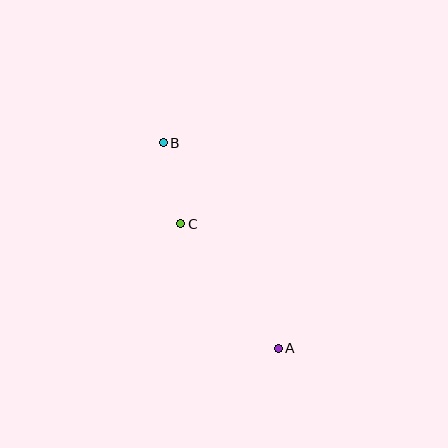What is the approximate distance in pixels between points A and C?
The distance between A and C is approximately 158 pixels.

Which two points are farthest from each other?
Points A and B are farthest from each other.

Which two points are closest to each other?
Points B and C are closest to each other.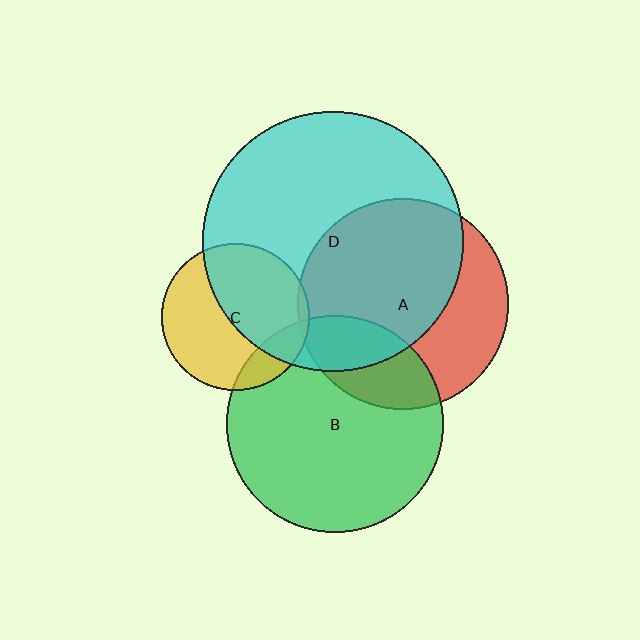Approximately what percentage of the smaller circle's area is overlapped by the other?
Approximately 15%.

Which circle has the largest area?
Circle D (cyan).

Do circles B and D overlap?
Yes.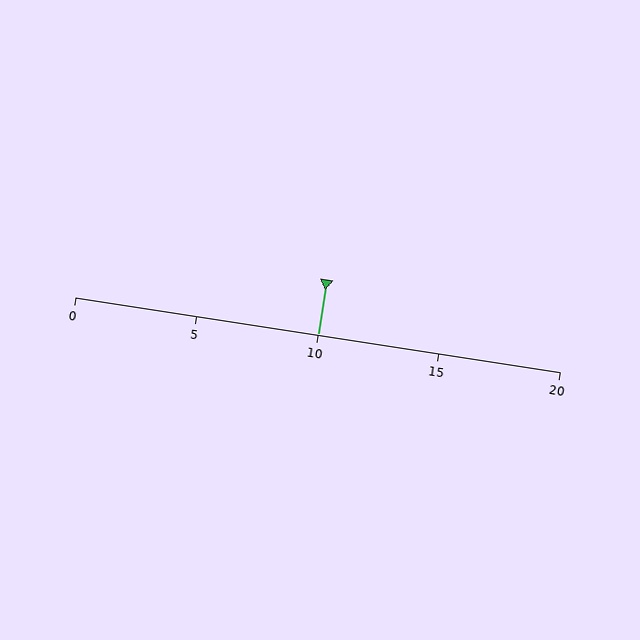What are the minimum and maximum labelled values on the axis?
The axis runs from 0 to 20.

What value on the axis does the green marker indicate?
The marker indicates approximately 10.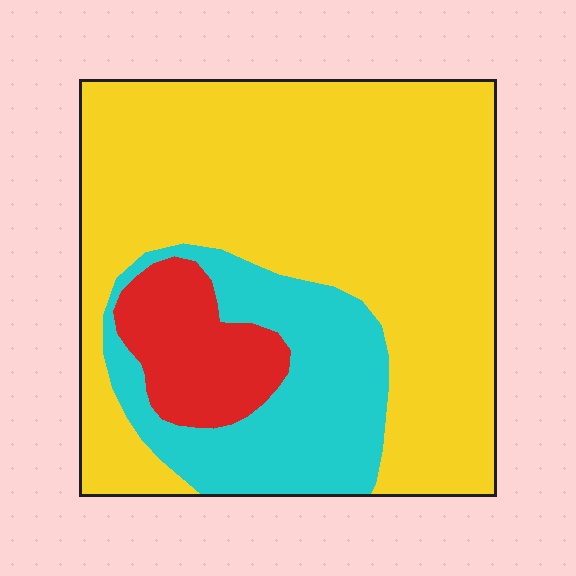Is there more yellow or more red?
Yellow.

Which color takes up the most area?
Yellow, at roughly 65%.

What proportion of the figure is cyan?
Cyan covers roughly 20% of the figure.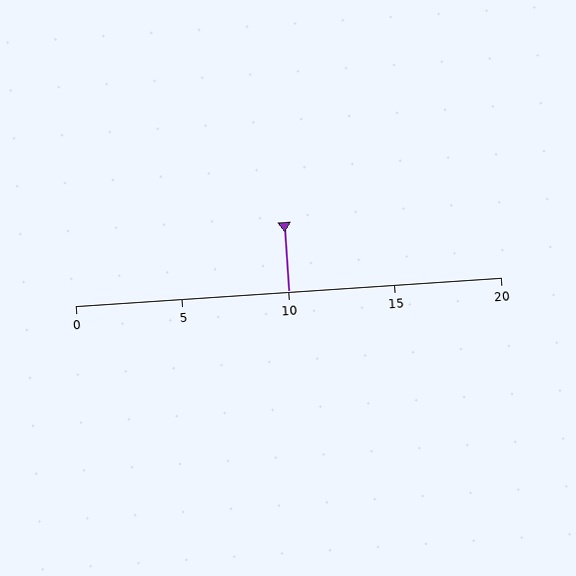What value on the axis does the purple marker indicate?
The marker indicates approximately 10.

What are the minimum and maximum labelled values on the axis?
The axis runs from 0 to 20.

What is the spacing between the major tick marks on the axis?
The major ticks are spaced 5 apart.